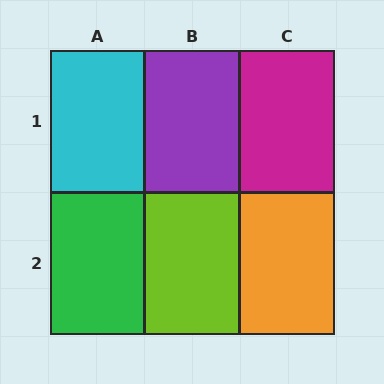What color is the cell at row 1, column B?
Purple.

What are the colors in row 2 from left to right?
Green, lime, orange.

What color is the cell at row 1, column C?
Magenta.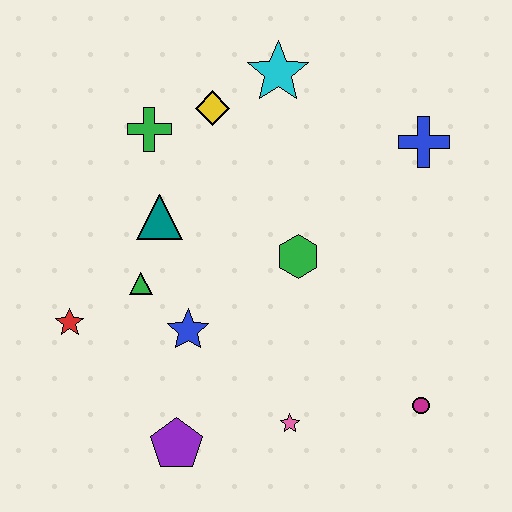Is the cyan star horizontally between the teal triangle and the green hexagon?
Yes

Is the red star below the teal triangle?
Yes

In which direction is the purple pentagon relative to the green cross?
The purple pentagon is below the green cross.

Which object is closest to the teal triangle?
The green triangle is closest to the teal triangle.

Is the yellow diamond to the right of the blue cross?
No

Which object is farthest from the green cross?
The magenta circle is farthest from the green cross.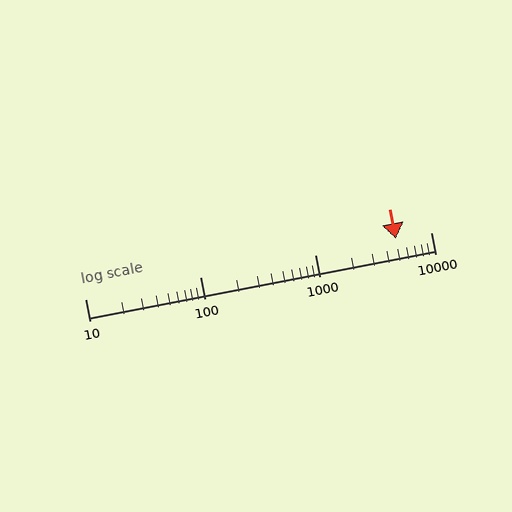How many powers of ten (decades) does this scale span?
The scale spans 3 decades, from 10 to 10000.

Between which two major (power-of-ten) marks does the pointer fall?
The pointer is between 1000 and 10000.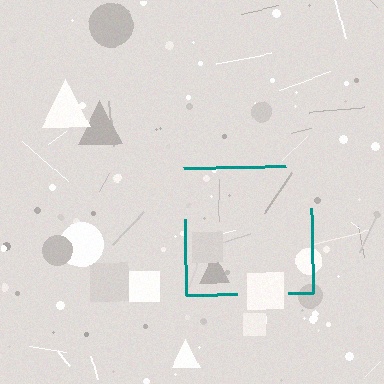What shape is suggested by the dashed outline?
The dashed outline suggests a square.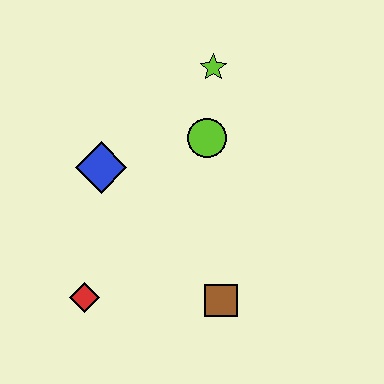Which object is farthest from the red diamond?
The lime star is farthest from the red diamond.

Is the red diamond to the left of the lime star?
Yes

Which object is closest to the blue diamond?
The lime circle is closest to the blue diamond.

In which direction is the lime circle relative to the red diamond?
The lime circle is above the red diamond.